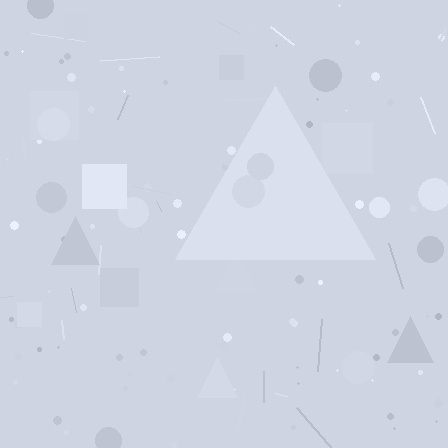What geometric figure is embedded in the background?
A triangle is embedded in the background.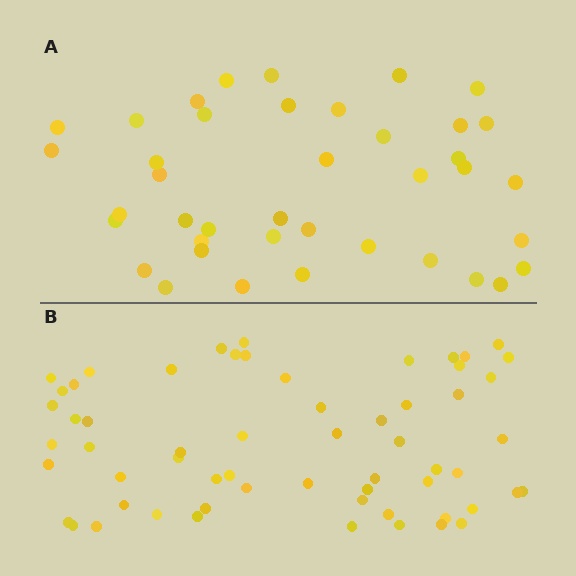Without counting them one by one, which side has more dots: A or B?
Region B (the bottom region) has more dots.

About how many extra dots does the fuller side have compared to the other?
Region B has approximately 20 more dots than region A.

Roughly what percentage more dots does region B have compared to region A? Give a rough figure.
About 50% more.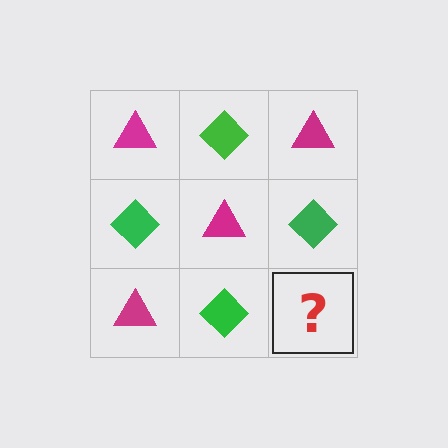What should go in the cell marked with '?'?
The missing cell should contain a magenta triangle.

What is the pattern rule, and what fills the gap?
The rule is that it alternates magenta triangle and green diamond in a checkerboard pattern. The gap should be filled with a magenta triangle.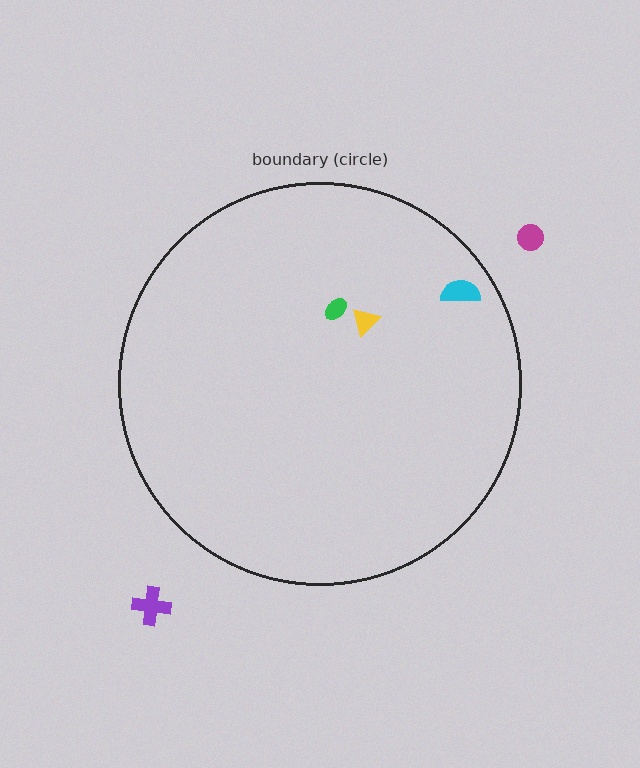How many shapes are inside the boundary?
3 inside, 2 outside.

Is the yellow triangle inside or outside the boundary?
Inside.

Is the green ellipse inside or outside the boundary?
Inside.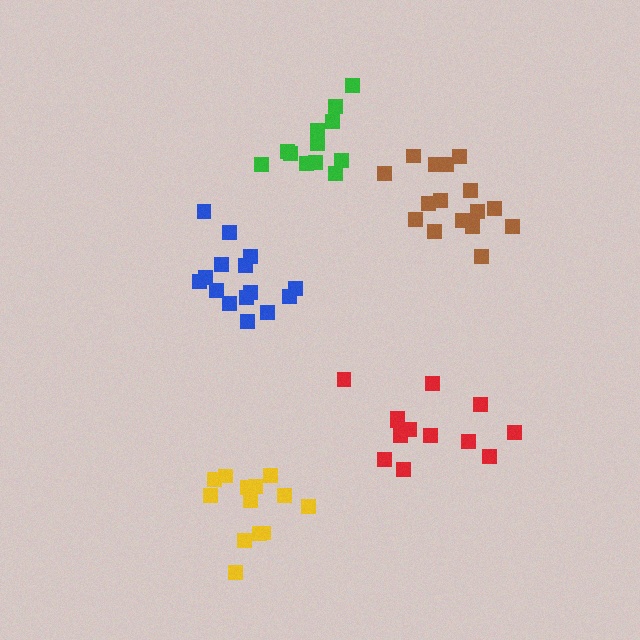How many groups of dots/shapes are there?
There are 5 groups.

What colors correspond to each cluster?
The clusters are colored: green, red, blue, yellow, brown.